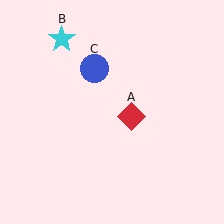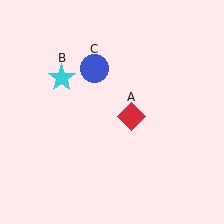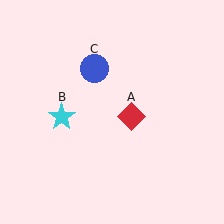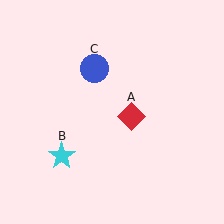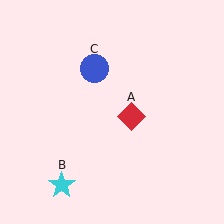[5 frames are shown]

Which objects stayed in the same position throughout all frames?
Red diamond (object A) and blue circle (object C) remained stationary.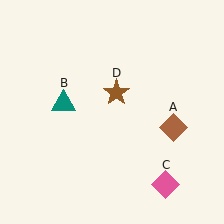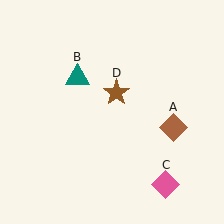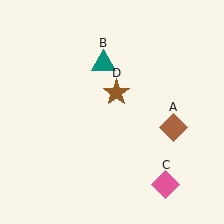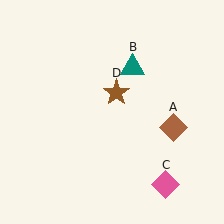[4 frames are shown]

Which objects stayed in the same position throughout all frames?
Brown diamond (object A) and pink diamond (object C) and brown star (object D) remained stationary.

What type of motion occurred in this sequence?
The teal triangle (object B) rotated clockwise around the center of the scene.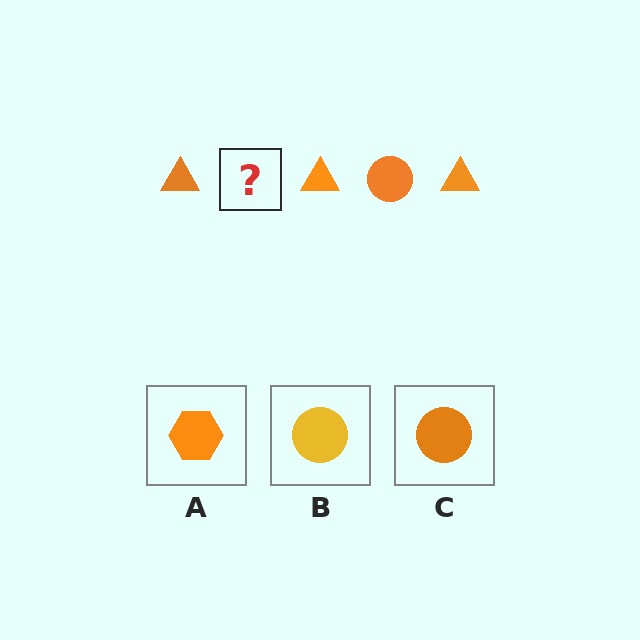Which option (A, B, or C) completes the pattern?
C.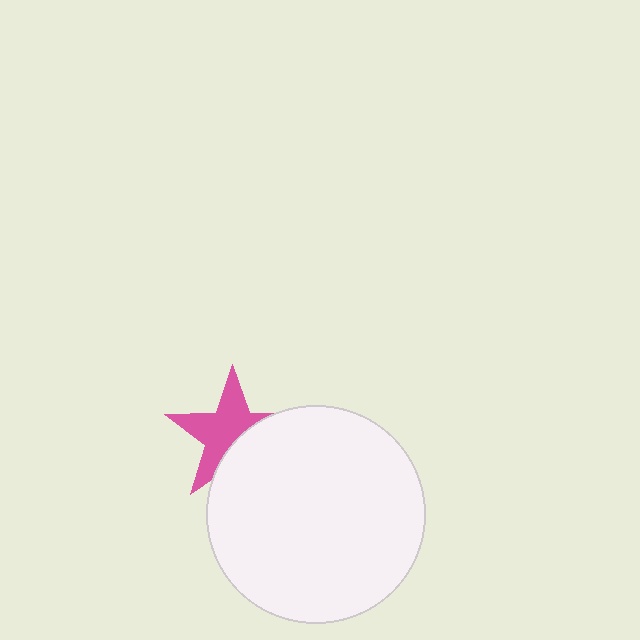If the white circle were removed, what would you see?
You would see the complete pink star.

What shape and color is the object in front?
The object in front is a white circle.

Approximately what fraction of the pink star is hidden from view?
Roughly 40% of the pink star is hidden behind the white circle.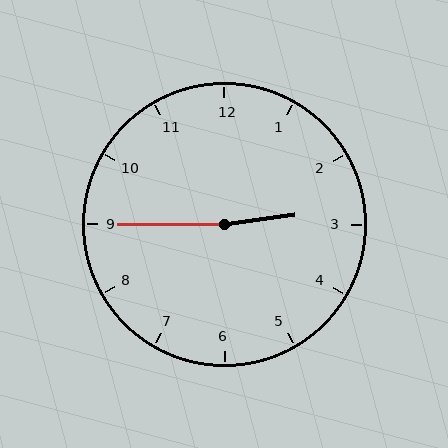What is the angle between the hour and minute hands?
Approximately 172 degrees.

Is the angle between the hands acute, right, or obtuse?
It is obtuse.